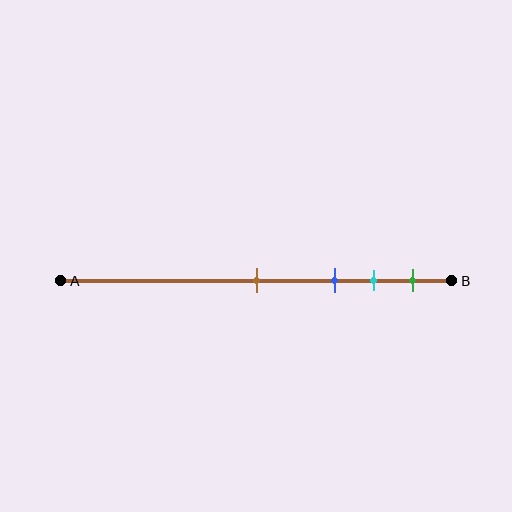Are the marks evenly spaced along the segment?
No, the marks are not evenly spaced.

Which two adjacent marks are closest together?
The cyan and green marks are the closest adjacent pair.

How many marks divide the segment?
There are 4 marks dividing the segment.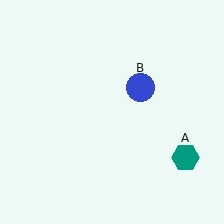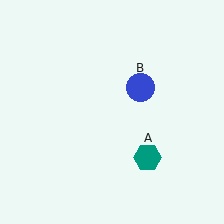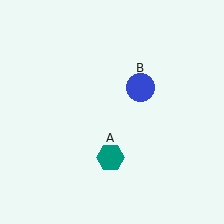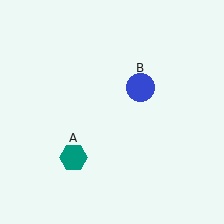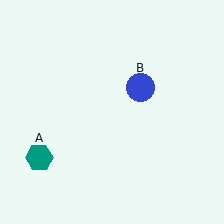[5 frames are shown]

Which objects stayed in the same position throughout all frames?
Blue circle (object B) remained stationary.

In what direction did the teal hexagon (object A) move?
The teal hexagon (object A) moved left.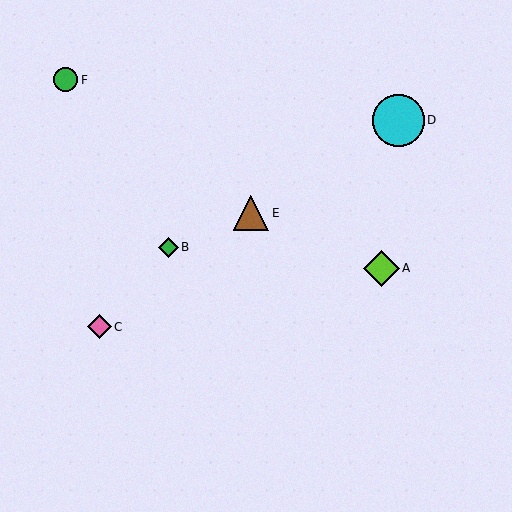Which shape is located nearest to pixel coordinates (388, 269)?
The lime diamond (labeled A) at (381, 268) is nearest to that location.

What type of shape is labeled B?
Shape B is a green diamond.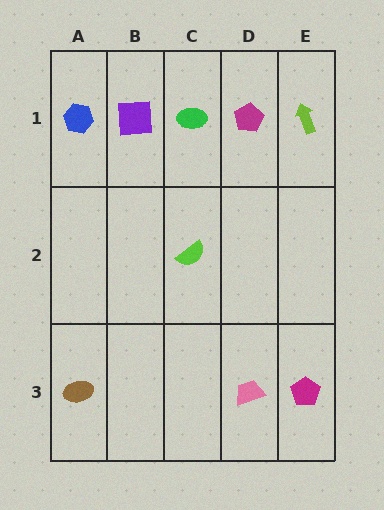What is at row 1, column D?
A magenta pentagon.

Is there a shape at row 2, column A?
No, that cell is empty.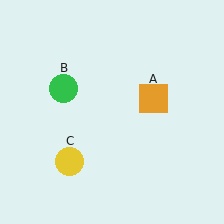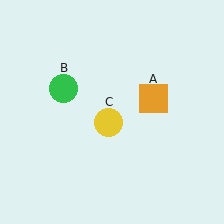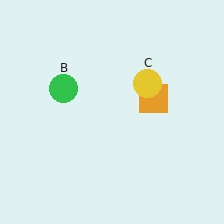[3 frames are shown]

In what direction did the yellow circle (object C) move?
The yellow circle (object C) moved up and to the right.